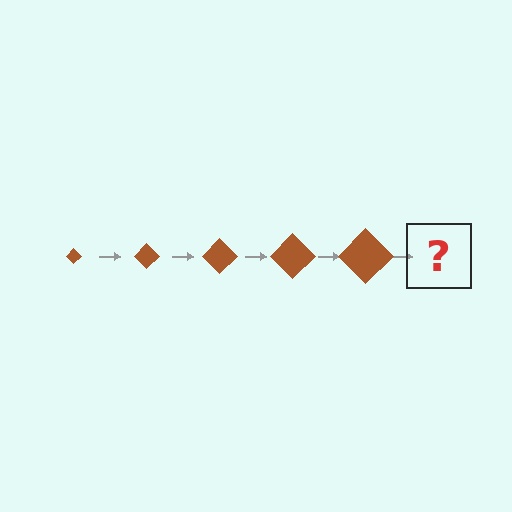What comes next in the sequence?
The next element should be a brown diamond, larger than the previous one.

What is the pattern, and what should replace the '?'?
The pattern is that the diamond gets progressively larger each step. The '?' should be a brown diamond, larger than the previous one.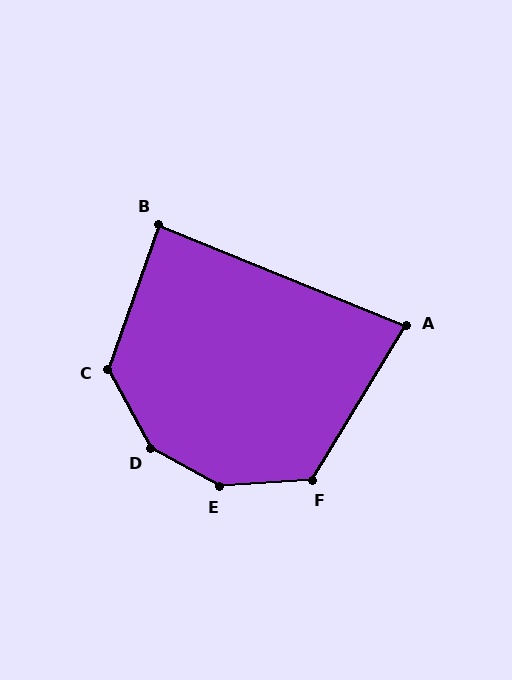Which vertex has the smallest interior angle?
A, at approximately 81 degrees.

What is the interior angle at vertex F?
Approximately 125 degrees (obtuse).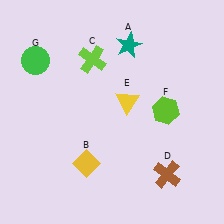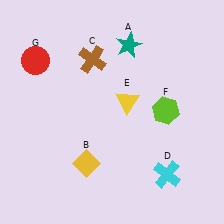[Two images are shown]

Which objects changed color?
C changed from lime to brown. D changed from brown to cyan. G changed from green to red.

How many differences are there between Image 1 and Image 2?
There are 3 differences between the two images.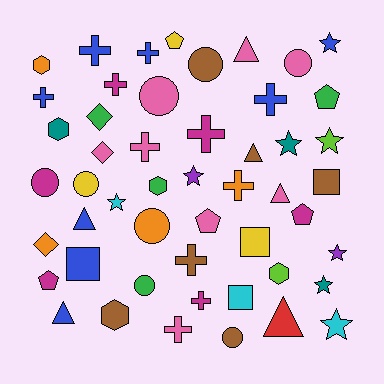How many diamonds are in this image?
There are 3 diamonds.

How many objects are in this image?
There are 50 objects.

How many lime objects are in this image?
There are 2 lime objects.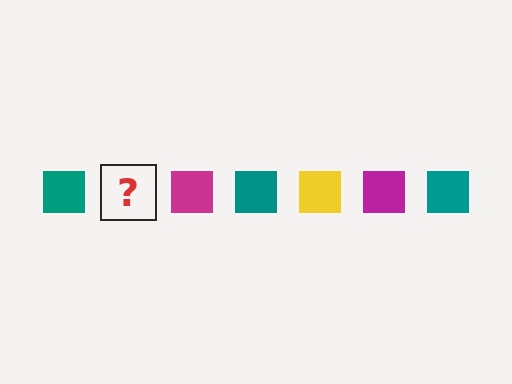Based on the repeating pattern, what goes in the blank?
The blank should be a yellow square.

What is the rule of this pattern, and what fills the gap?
The rule is that the pattern cycles through teal, yellow, magenta squares. The gap should be filled with a yellow square.